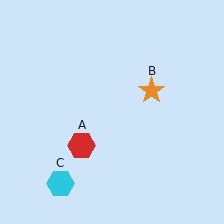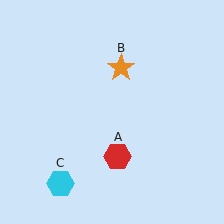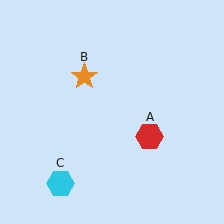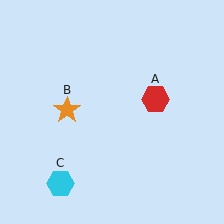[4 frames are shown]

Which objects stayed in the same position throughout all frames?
Cyan hexagon (object C) remained stationary.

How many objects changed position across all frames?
2 objects changed position: red hexagon (object A), orange star (object B).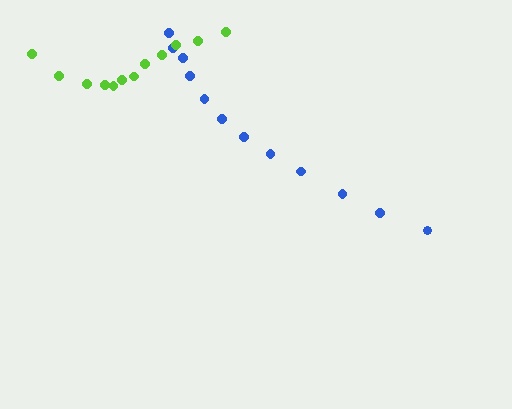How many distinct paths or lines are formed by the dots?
There are 2 distinct paths.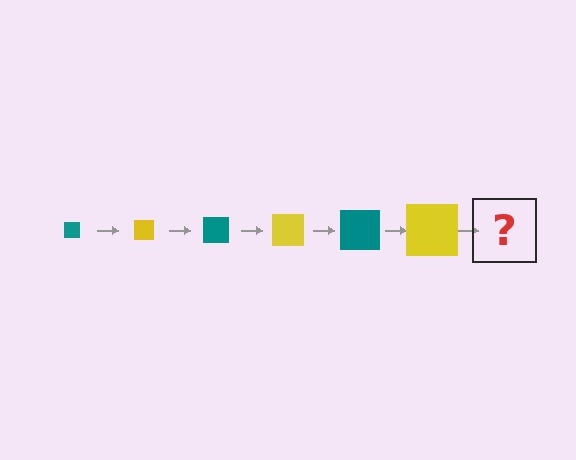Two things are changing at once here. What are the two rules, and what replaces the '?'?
The two rules are that the square grows larger each step and the color cycles through teal and yellow. The '?' should be a teal square, larger than the previous one.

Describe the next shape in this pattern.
It should be a teal square, larger than the previous one.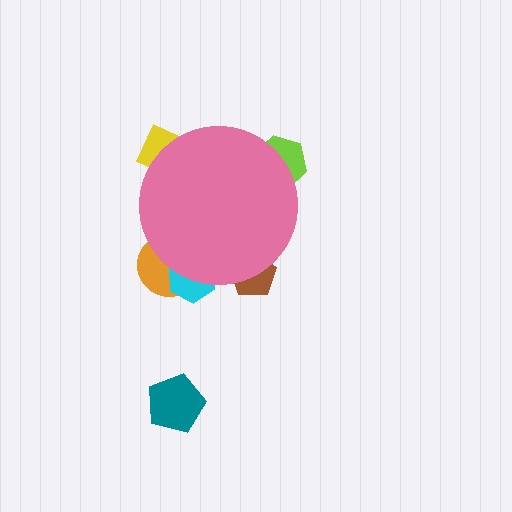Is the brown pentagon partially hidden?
Yes, the brown pentagon is partially hidden behind the pink circle.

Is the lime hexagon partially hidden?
Yes, the lime hexagon is partially hidden behind the pink circle.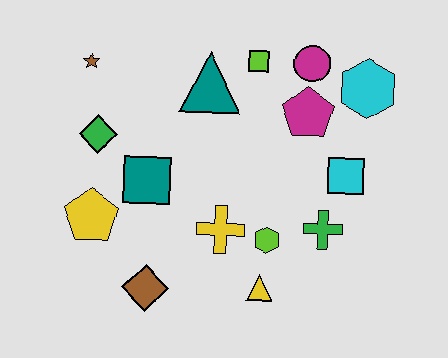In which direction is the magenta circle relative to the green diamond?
The magenta circle is to the right of the green diamond.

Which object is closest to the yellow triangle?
The lime hexagon is closest to the yellow triangle.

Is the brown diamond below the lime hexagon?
Yes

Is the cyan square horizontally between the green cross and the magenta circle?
No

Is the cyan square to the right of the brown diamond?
Yes